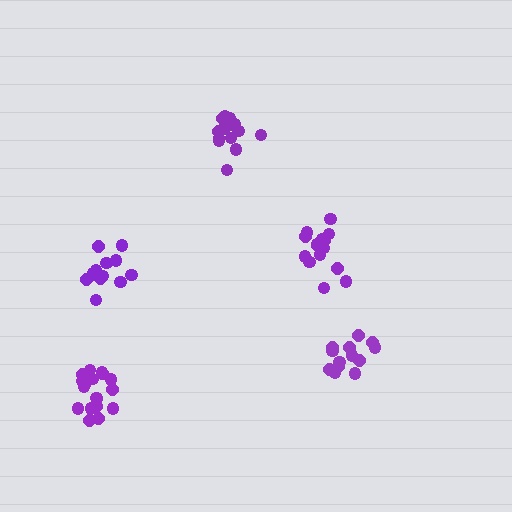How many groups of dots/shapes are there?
There are 5 groups.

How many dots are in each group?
Group 1: 16 dots, Group 2: 16 dots, Group 3: 13 dots, Group 4: 19 dots, Group 5: 13 dots (77 total).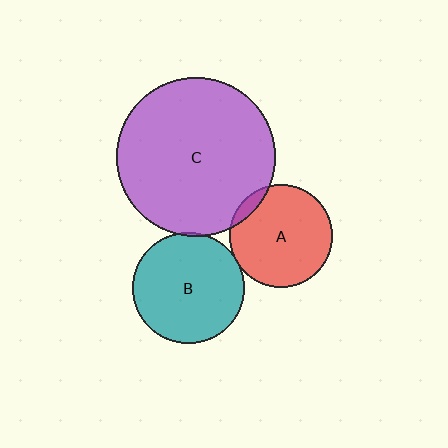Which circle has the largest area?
Circle C (purple).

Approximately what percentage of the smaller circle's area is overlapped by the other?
Approximately 5%.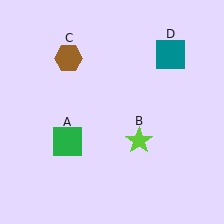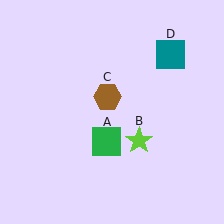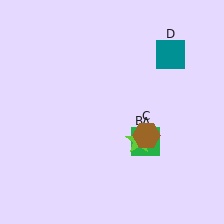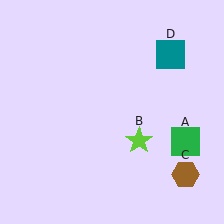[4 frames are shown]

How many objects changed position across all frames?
2 objects changed position: green square (object A), brown hexagon (object C).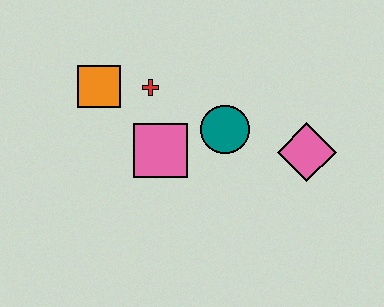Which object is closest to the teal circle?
The pink square is closest to the teal circle.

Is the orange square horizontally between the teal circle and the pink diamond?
No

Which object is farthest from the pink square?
The pink diamond is farthest from the pink square.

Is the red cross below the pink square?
No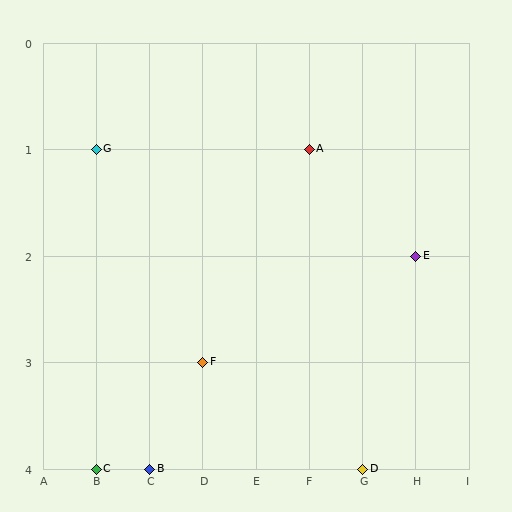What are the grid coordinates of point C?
Point C is at grid coordinates (B, 4).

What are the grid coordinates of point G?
Point G is at grid coordinates (B, 1).